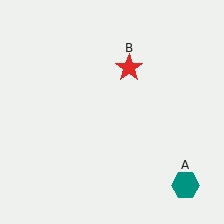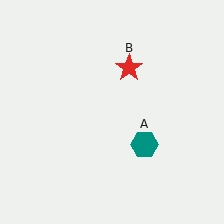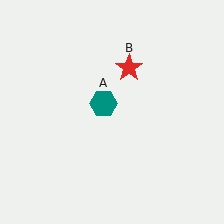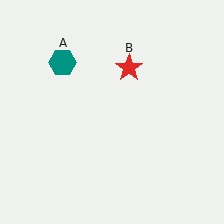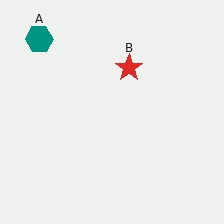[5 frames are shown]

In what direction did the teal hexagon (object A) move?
The teal hexagon (object A) moved up and to the left.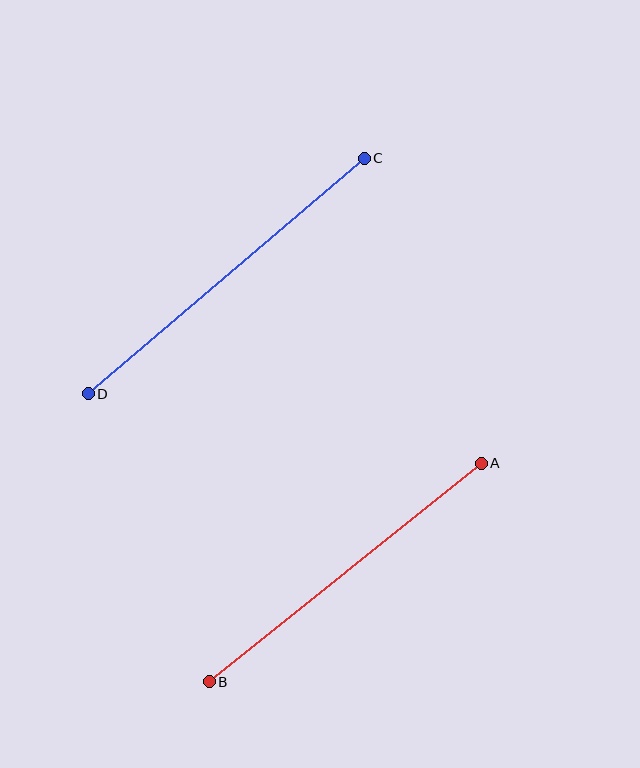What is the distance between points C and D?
The distance is approximately 363 pixels.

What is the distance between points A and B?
The distance is approximately 349 pixels.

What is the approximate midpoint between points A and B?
The midpoint is at approximately (345, 572) pixels.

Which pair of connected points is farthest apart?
Points C and D are farthest apart.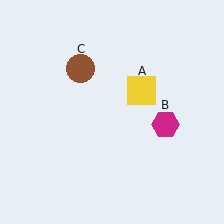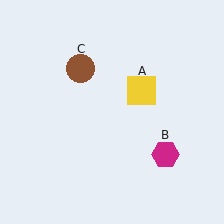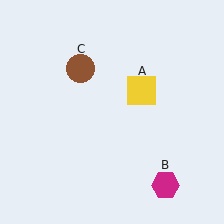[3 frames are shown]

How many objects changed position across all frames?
1 object changed position: magenta hexagon (object B).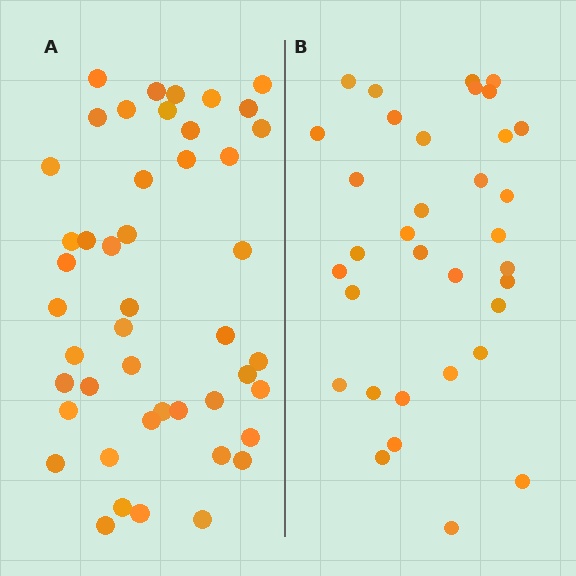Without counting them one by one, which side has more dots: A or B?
Region A (the left region) has more dots.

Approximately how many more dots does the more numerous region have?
Region A has roughly 12 or so more dots than region B.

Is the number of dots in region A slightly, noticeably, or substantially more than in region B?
Region A has noticeably more, but not dramatically so. The ratio is roughly 1.4 to 1.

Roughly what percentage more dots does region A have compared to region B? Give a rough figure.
About 35% more.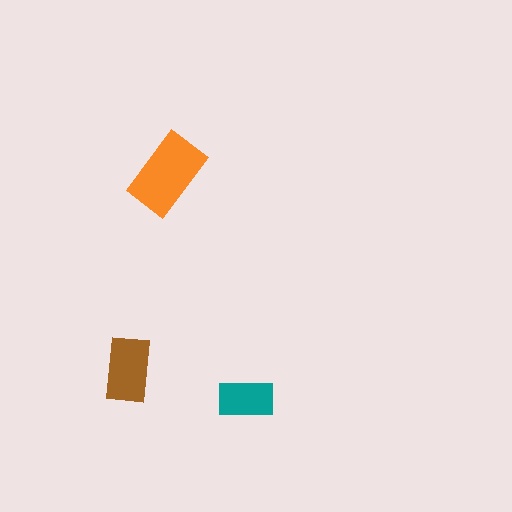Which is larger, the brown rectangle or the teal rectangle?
The brown one.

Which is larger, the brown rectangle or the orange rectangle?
The orange one.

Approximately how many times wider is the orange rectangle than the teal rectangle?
About 1.5 times wider.